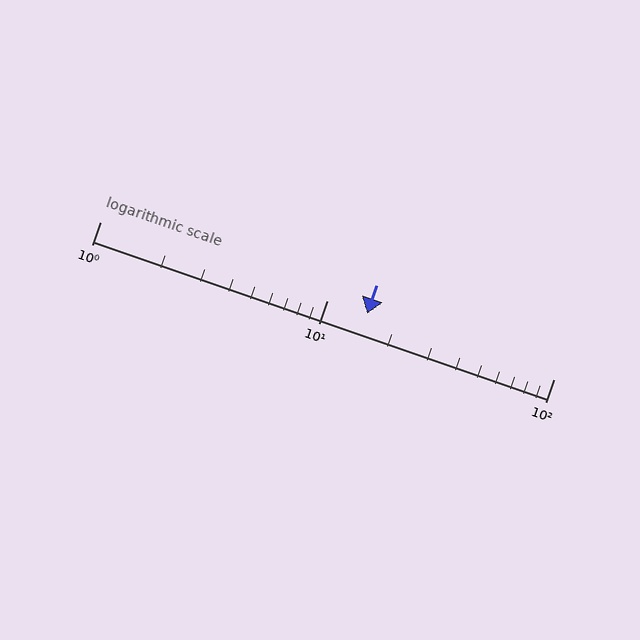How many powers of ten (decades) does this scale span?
The scale spans 2 decades, from 1 to 100.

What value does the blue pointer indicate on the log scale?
The pointer indicates approximately 15.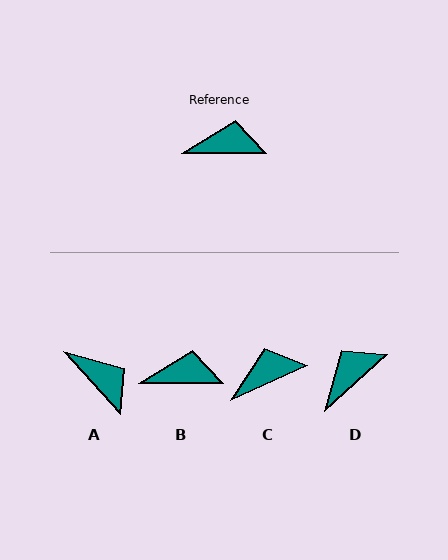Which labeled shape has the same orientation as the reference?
B.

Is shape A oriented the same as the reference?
No, it is off by about 48 degrees.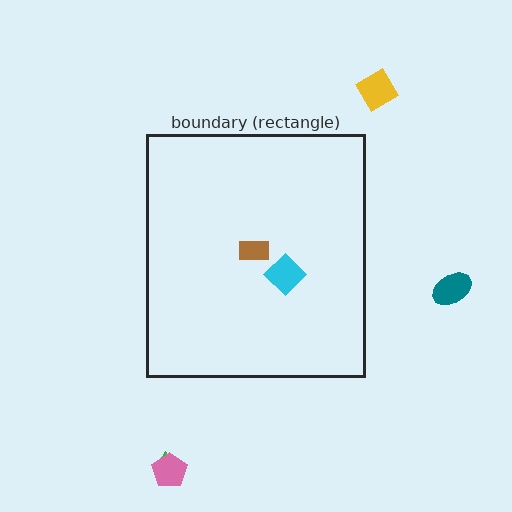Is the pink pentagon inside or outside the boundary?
Outside.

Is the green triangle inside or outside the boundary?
Outside.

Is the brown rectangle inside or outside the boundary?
Inside.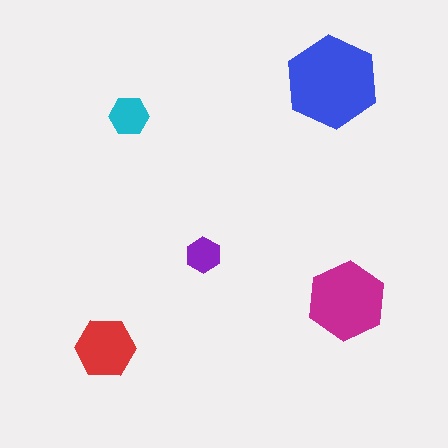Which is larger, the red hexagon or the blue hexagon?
The blue one.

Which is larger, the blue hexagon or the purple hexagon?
The blue one.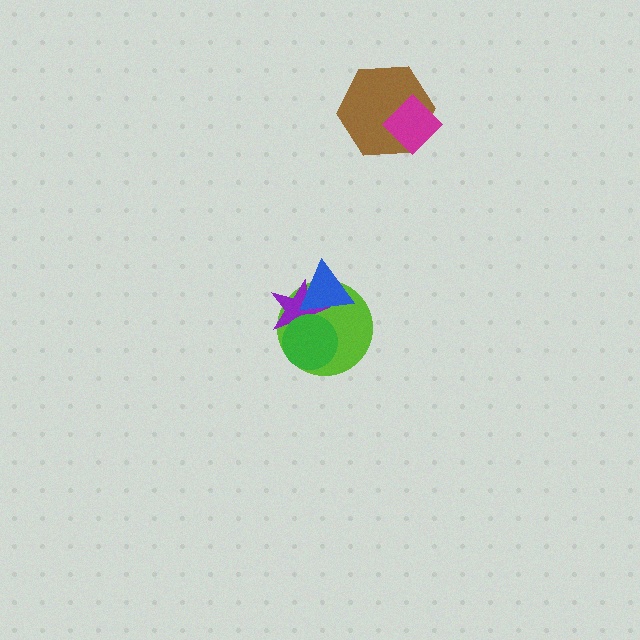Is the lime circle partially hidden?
Yes, it is partially covered by another shape.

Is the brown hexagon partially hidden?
Yes, it is partially covered by another shape.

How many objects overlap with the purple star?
3 objects overlap with the purple star.